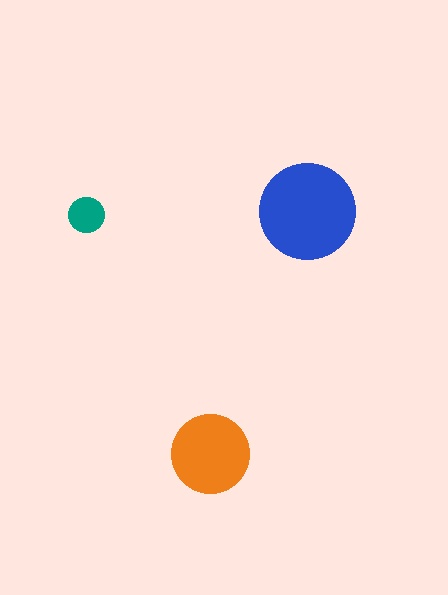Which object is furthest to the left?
The teal circle is leftmost.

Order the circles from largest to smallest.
the blue one, the orange one, the teal one.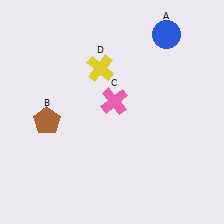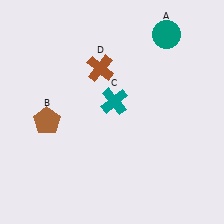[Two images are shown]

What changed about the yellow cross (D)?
In Image 1, D is yellow. In Image 2, it changed to brown.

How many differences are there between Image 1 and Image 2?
There are 3 differences between the two images.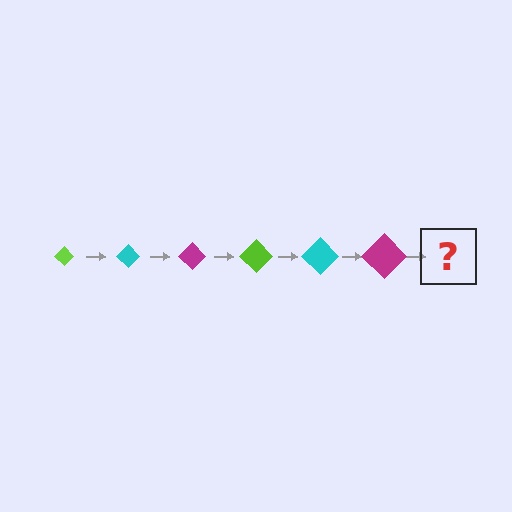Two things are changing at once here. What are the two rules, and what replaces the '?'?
The two rules are that the diamond grows larger each step and the color cycles through lime, cyan, and magenta. The '?' should be a lime diamond, larger than the previous one.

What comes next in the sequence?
The next element should be a lime diamond, larger than the previous one.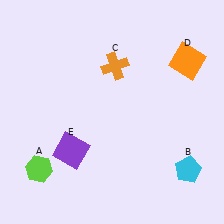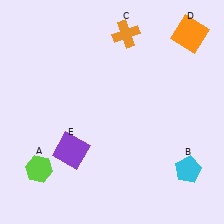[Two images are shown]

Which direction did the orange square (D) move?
The orange square (D) moved up.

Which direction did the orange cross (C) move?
The orange cross (C) moved up.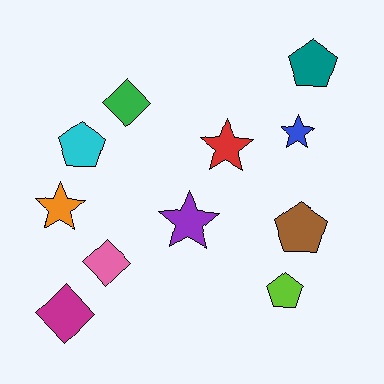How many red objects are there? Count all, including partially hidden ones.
There is 1 red object.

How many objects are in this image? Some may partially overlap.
There are 11 objects.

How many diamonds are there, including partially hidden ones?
There are 3 diamonds.